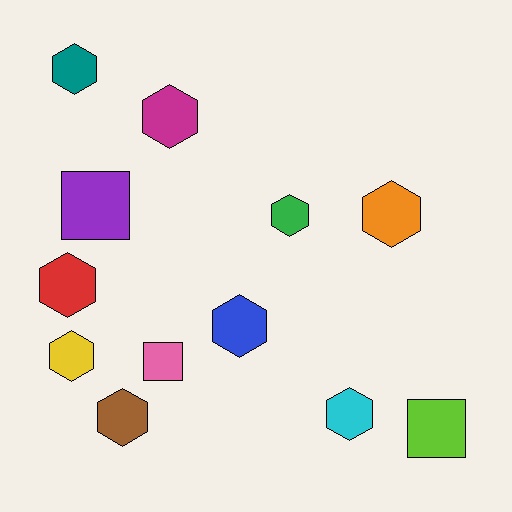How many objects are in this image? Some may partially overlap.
There are 12 objects.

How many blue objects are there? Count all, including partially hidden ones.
There is 1 blue object.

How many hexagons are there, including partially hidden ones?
There are 9 hexagons.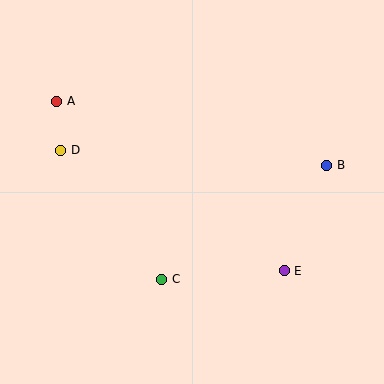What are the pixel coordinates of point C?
Point C is at (162, 279).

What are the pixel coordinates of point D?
Point D is at (61, 150).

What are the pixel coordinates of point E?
Point E is at (284, 271).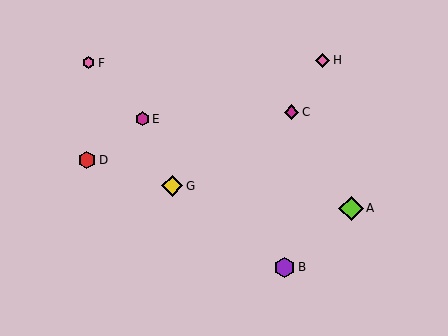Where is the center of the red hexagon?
The center of the red hexagon is at (87, 160).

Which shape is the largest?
The lime diamond (labeled A) is the largest.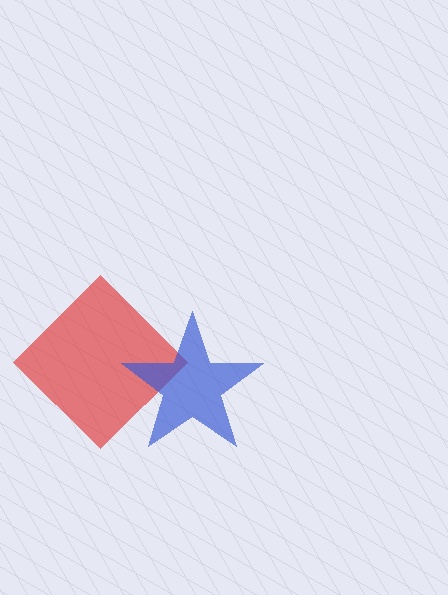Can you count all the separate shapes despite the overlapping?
Yes, there are 2 separate shapes.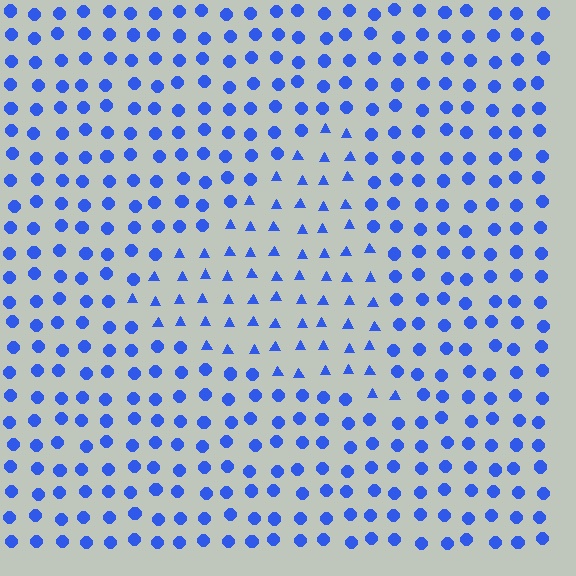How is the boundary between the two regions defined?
The boundary is defined by a change in element shape: triangles inside vs. circles outside. All elements share the same color and spacing.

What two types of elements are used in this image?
The image uses triangles inside the triangle region and circles outside it.